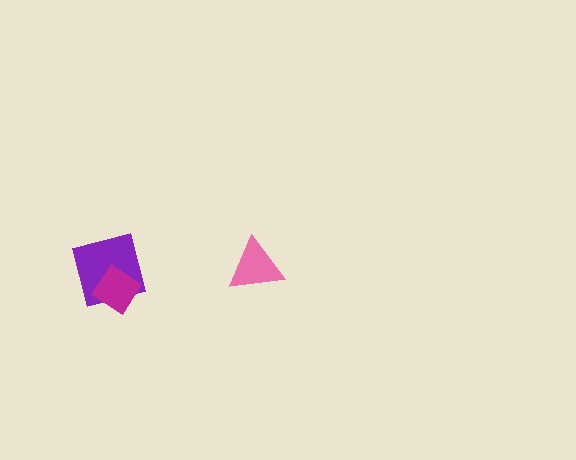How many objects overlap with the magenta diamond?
1 object overlaps with the magenta diamond.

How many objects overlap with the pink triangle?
0 objects overlap with the pink triangle.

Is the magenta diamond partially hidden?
No, no other shape covers it.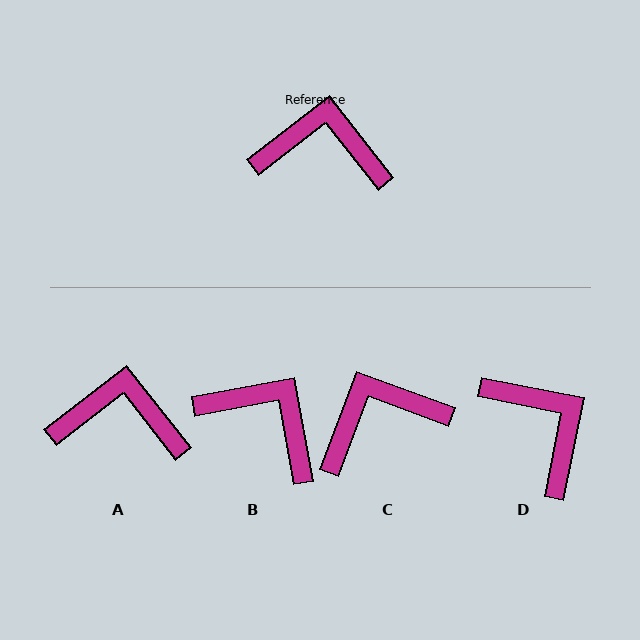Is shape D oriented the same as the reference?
No, it is off by about 49 degrees.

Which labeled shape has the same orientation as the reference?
A.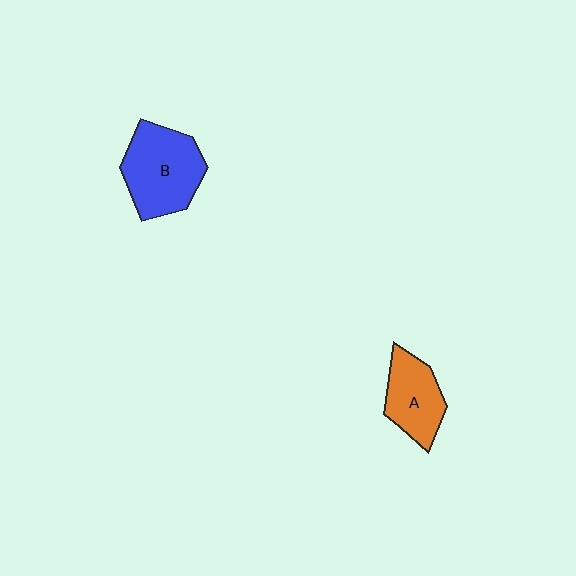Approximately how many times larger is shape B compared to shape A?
Approximately 1.4 times.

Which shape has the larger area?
Shape B (blue).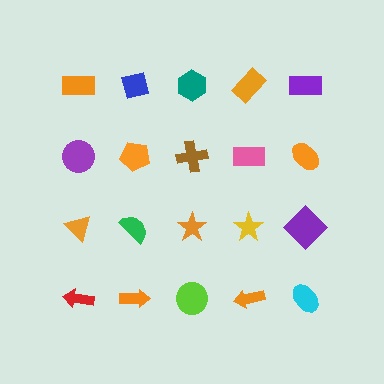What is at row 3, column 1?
An orange triangle.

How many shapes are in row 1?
5 shapes.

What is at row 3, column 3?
An orange star.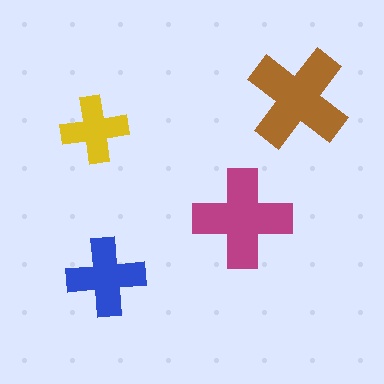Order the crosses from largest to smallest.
the brown one, the magenta one, the blue one, the yellow one.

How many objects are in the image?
There are 4 objects in the image.